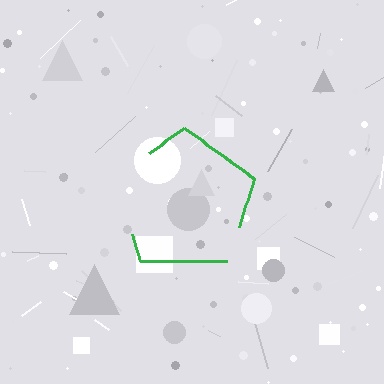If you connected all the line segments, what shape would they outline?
They would outline a pentagon.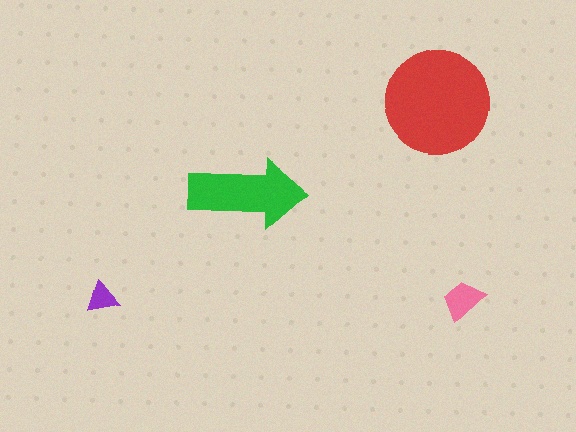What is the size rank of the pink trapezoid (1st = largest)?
3rd.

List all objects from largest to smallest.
The red circle, the green arrow, the pink trapezoid, the purple triangle.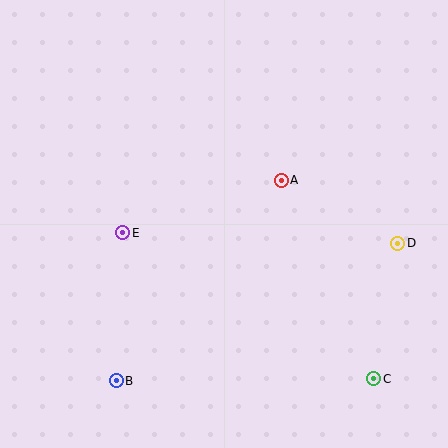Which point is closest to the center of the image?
Point A at (281, 180) is closest to the center.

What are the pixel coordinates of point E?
Point E is at (123, 233).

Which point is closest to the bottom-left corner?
Point B is closest to the bottom-left corner.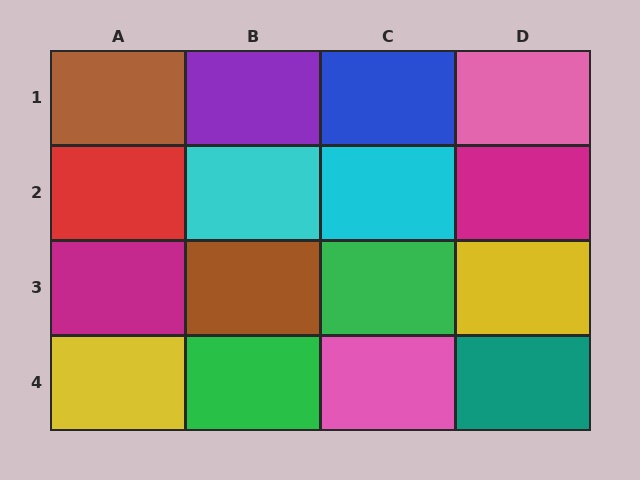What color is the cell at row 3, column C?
Green.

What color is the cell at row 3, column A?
Magenta.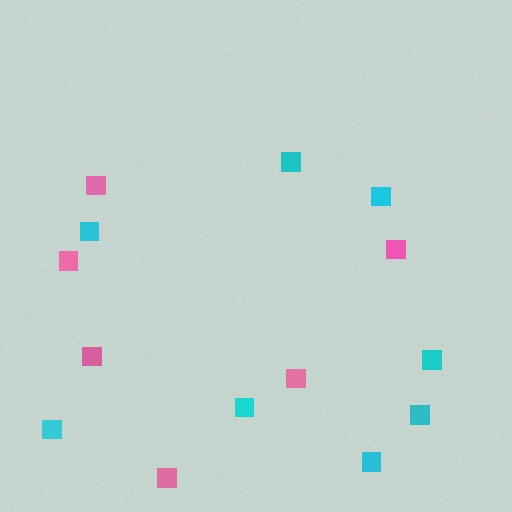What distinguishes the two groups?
There are 2 groups: one group of pink squares (6) and one group of cyan squares (8).